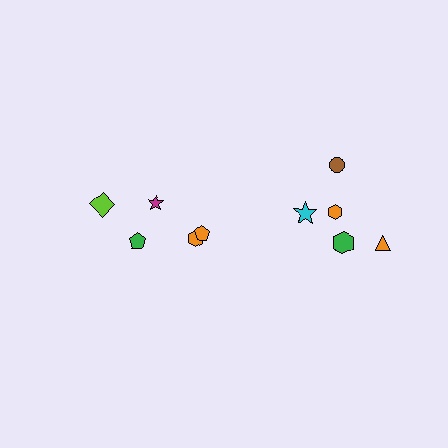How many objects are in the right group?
There are 6 objects.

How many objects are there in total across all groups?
There are 10 objects.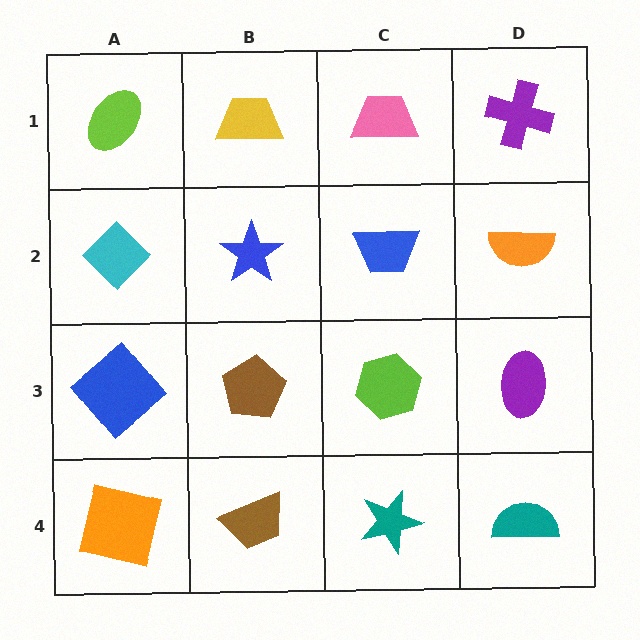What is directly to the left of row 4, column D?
A teal star.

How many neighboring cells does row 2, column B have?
4.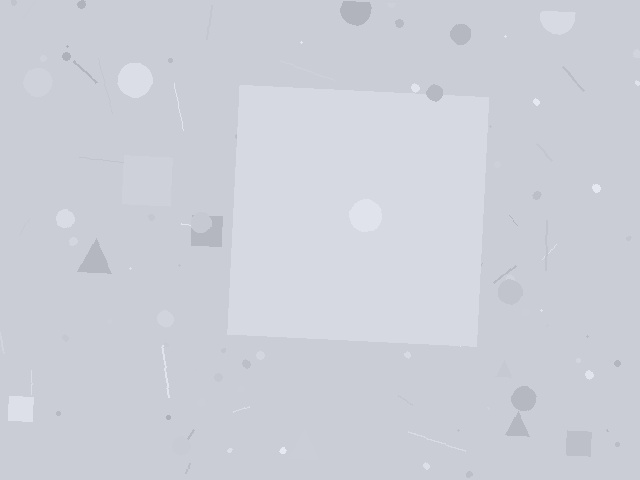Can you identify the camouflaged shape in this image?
The camouflaged shape is a square.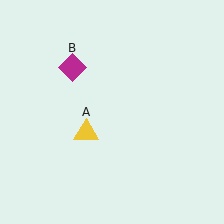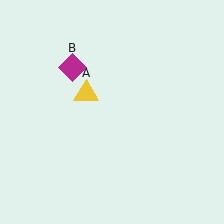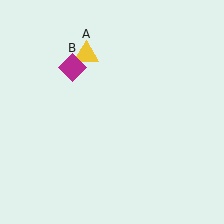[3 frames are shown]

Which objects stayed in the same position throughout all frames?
Magenta diamond (object B) remained stationary.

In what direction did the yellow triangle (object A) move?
The yellow triangle (object A) moved up.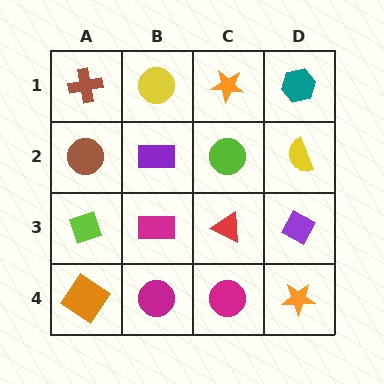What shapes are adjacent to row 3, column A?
A brown circle (row 2, column A), an orange diamond (row 4, column A), a magenta rectangle (row 3, column B).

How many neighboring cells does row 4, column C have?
3.